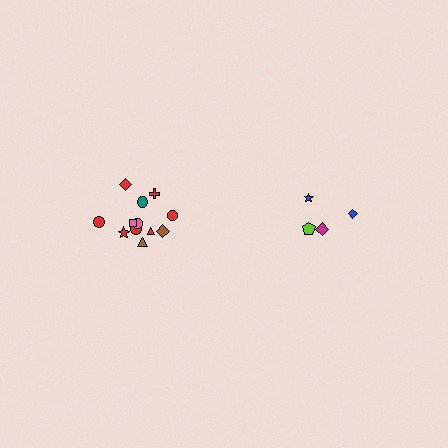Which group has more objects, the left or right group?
The left group.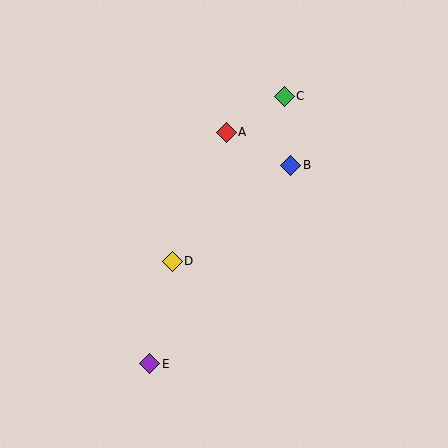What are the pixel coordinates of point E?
Point E is at (150, 364).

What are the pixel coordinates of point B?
Point B is at (291, 165).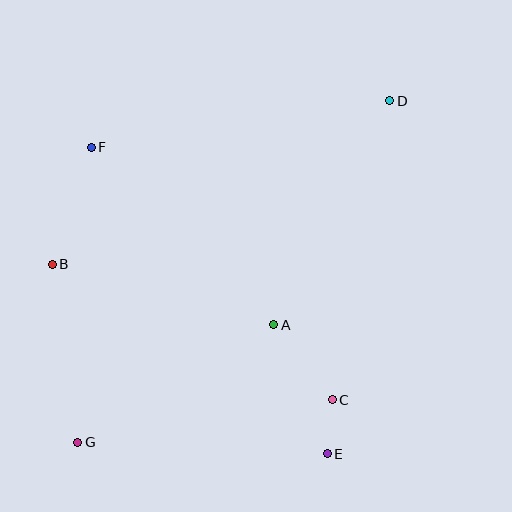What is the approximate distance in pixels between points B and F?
The distance between B and F is approximately 124 pixels.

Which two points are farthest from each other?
Points D and G are farthest from each other.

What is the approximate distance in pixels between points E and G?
The distance between E and G is approximately 250 pixels.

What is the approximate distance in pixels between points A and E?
The distance between A and E is approximately 140 pixels.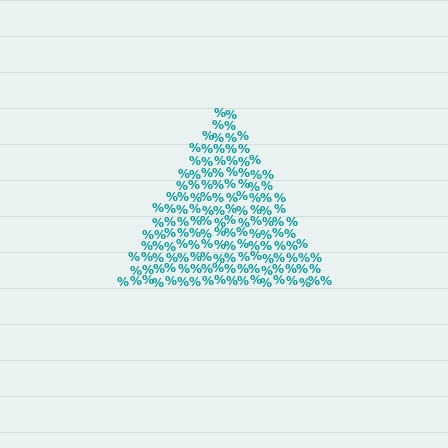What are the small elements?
The small elements are percent signs.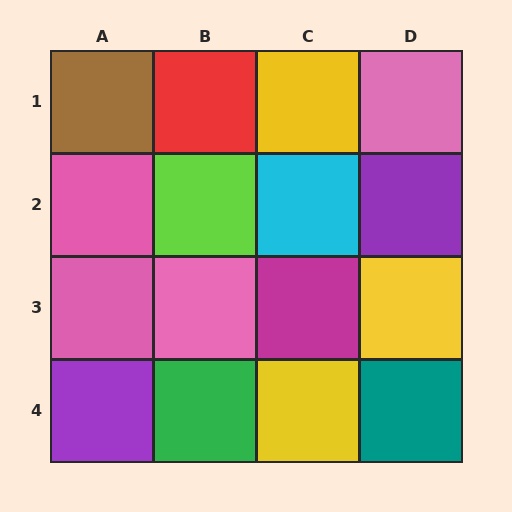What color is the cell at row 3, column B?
Pink.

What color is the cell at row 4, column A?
Purple.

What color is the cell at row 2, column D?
Purple.